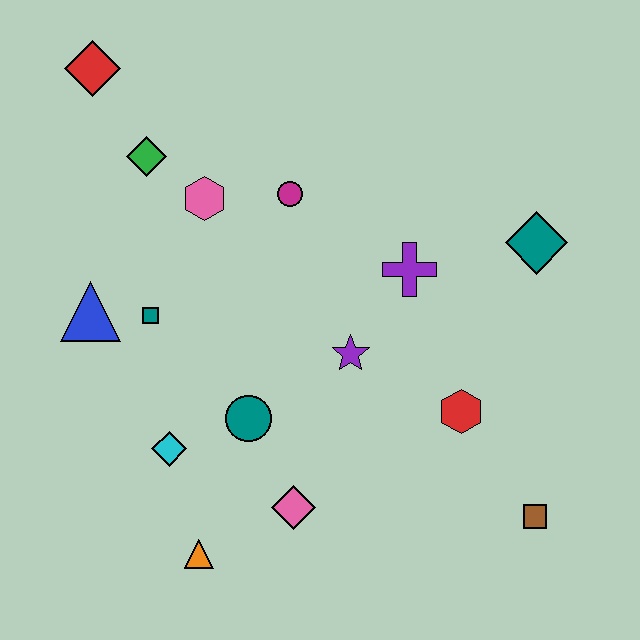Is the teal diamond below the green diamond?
Yes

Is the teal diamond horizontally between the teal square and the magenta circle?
No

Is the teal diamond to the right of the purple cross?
Yes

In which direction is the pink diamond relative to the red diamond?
The pink diamond is below the red diamond.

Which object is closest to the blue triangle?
The teal square is closest to the blue triangle.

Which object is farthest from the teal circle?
The red diamond is farthest from the teal circle.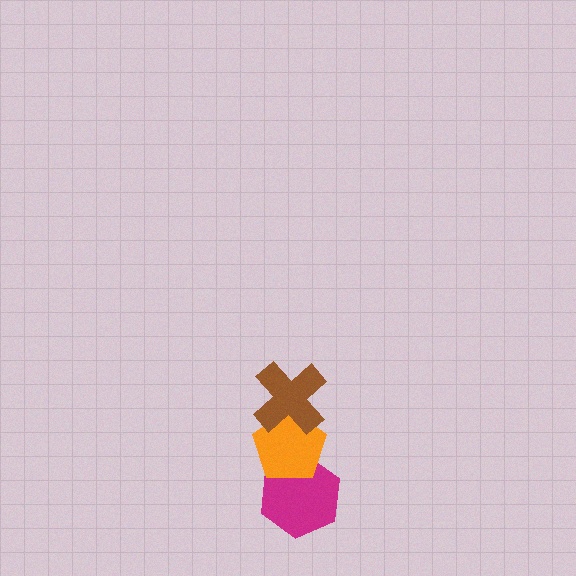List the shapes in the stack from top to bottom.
From top to bottom: the brown cross, the orange pentagon, the magenta hexagon.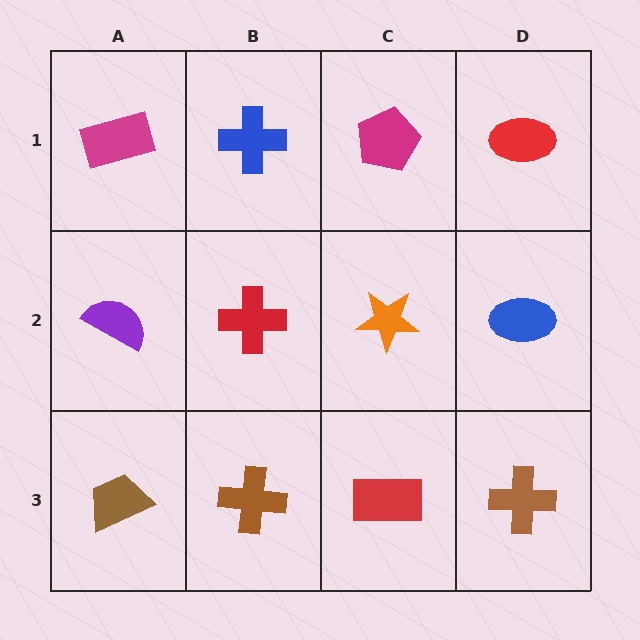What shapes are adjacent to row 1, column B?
A red cross (row 2, column B), a magenta rectangle (row 1, column A), a magenta pentagon (row 1, column C).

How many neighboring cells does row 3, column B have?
3.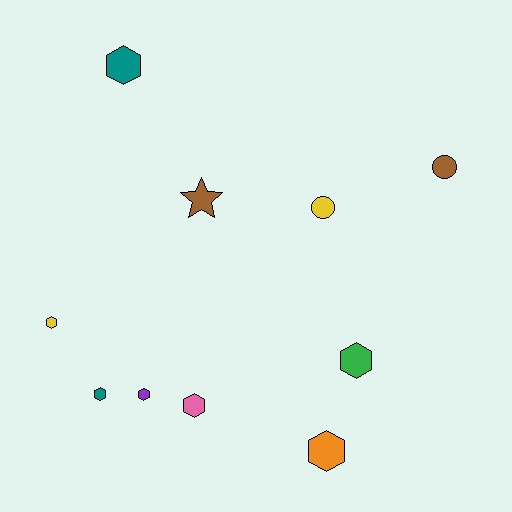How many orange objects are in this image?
There is 1 orange object.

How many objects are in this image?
There are 10 objects.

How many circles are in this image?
There are 2 circles.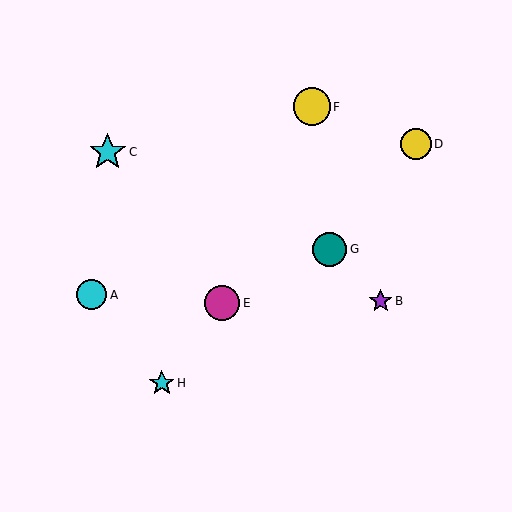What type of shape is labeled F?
Shape F is a yellow circle.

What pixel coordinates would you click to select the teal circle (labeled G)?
Click at (330, 249) to select the teal circle G.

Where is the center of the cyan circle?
The center of the cyan circle is at (92, 295).